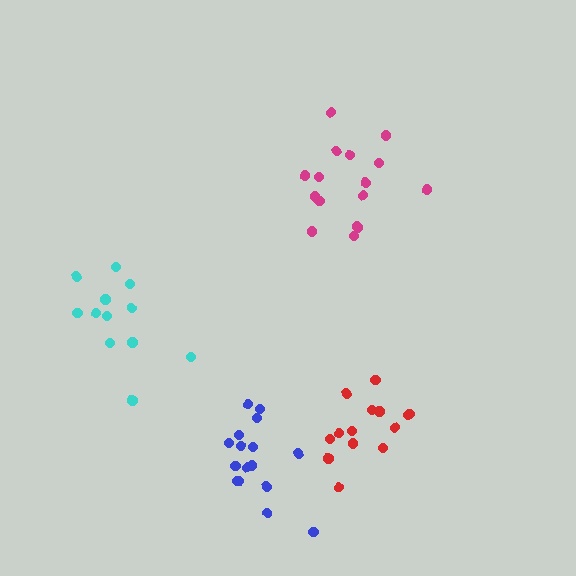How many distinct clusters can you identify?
There are 4 distinct clusters.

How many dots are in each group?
Group 1: 16 dots, Group 2: 14 dots, Group 3: 12 dots, Group 4: 16 dots (58 total).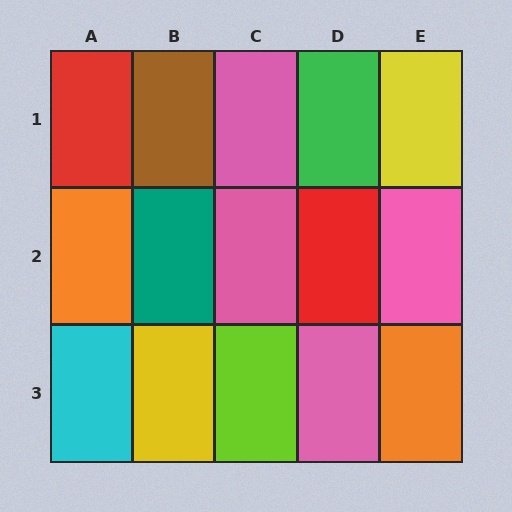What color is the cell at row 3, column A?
Cyan.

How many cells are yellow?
2 cells are yellow.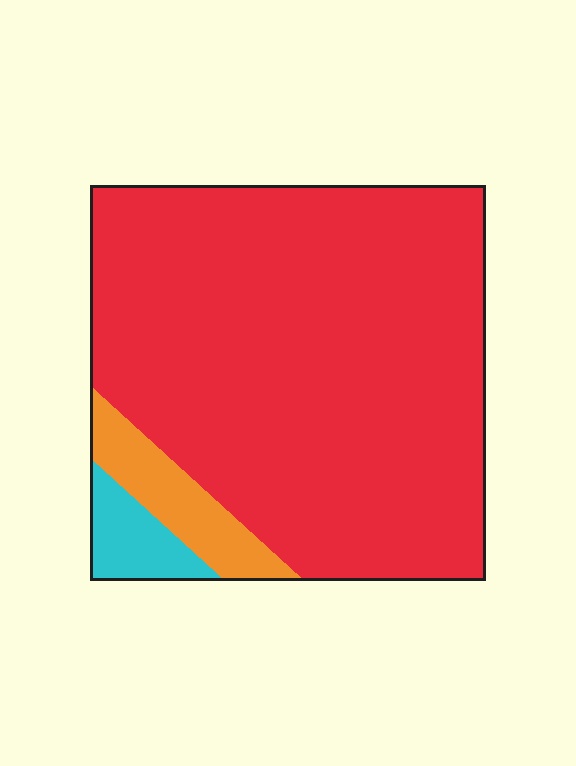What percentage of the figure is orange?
Orange takes up about one tenth (1/10) of the figure.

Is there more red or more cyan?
Red.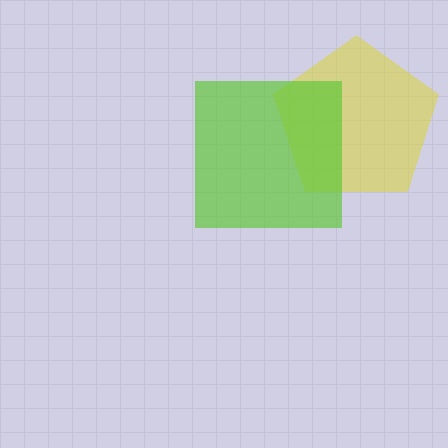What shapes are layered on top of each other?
The layered shapes are: a yellow pentagon, a lime square.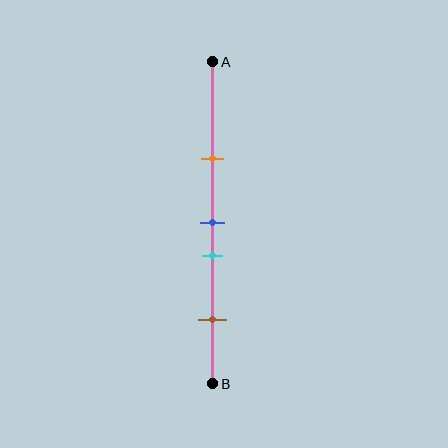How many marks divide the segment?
There are 4 marks dividing the segment.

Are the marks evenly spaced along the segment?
No, the marks are not evenly spaced.